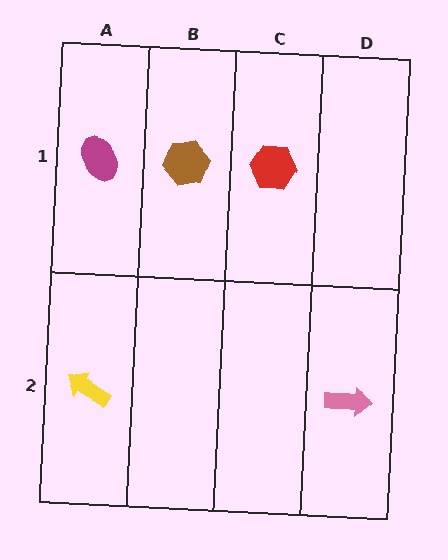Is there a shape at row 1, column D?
No, that cell is empty.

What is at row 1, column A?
A magenta ellipse.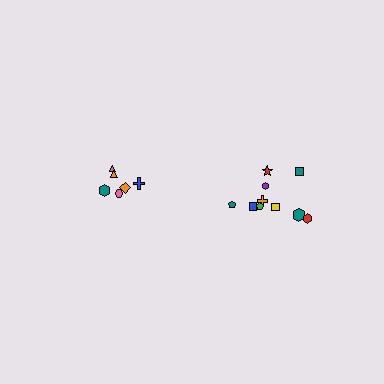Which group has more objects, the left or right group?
The right group.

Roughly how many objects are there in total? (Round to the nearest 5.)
Roughly 15 objects in total.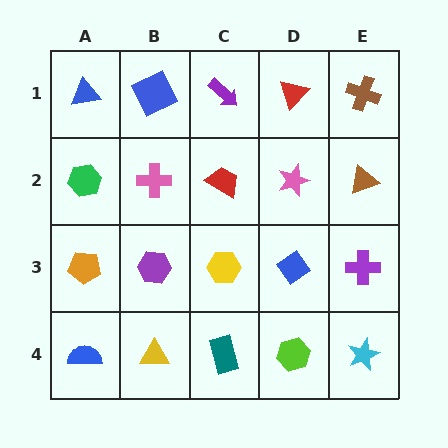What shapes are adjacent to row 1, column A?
A green hexagon (row 2, column A), a blue square (row 1, column B).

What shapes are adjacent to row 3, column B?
A pink cross (row 2, column B), a yellow triangle (row 4, column B), an orange pentagon (row 3, column A), a yellow hexagon (row 3, column C).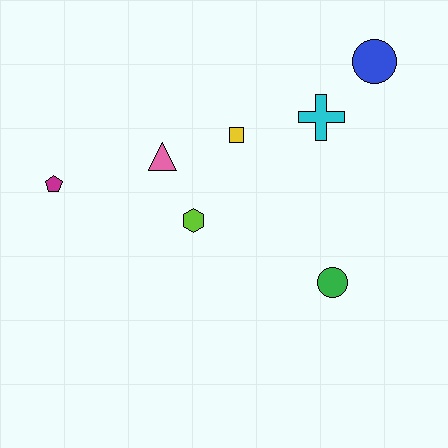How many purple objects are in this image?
There are no purple objects.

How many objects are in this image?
There are 7 objects.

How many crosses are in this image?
There is 1 cross.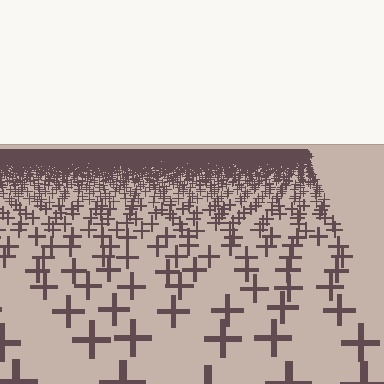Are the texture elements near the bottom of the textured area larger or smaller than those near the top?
Larger. Near the bottom, elements are closer to the viewer and appear at a bigger on-screen size.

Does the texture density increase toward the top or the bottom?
Density increases toward the top.